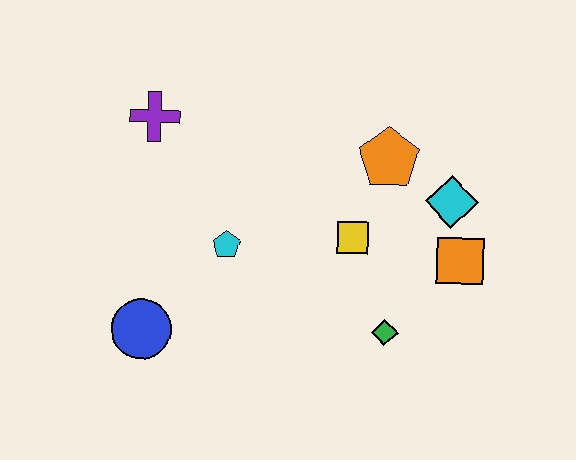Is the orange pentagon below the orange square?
No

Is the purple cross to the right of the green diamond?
No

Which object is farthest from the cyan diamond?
The blue circle is farthest from the cyan diamond.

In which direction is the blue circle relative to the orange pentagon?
The blue circle is to the left of the orange pentagon.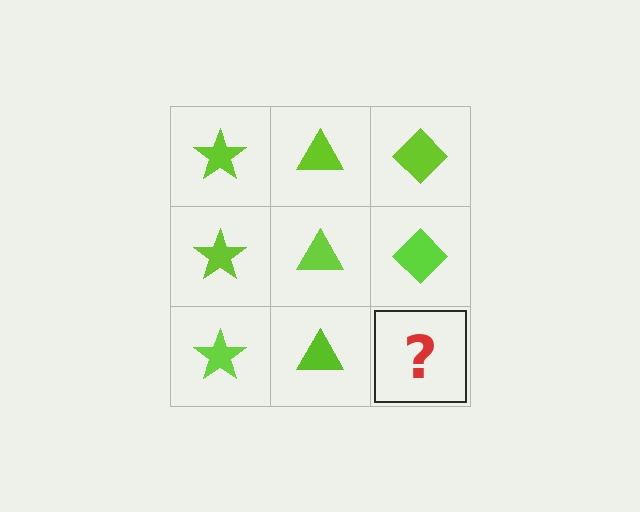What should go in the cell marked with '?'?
The missing cell should contain a lime diamond.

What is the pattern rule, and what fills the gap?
The rule is that each column has a consistent shape. The gap should be filled with a lime diamond.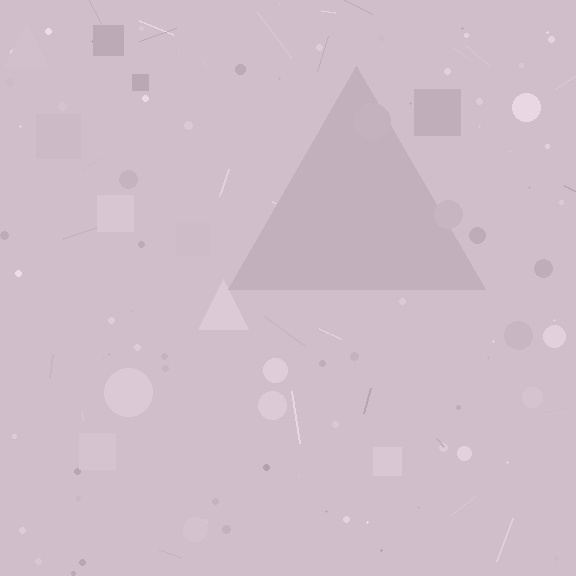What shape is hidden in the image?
A triangle is hidden in the image.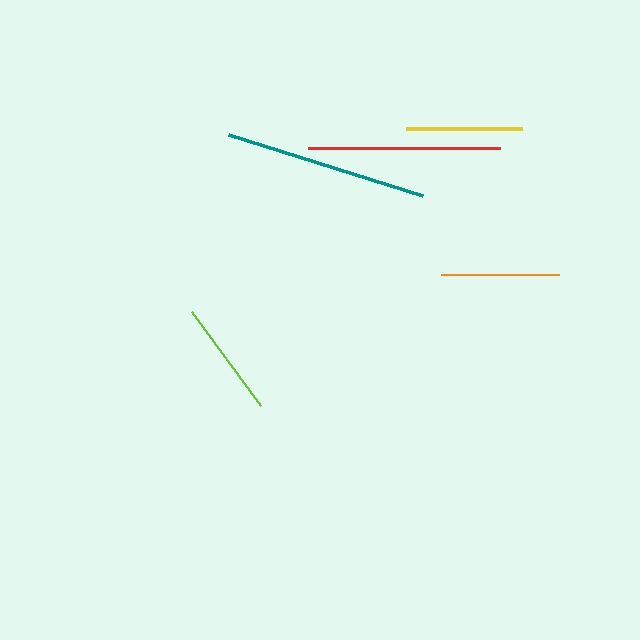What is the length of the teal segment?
The teal segment is approximately 203 pixels long.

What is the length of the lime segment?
The lime segment is approximately 117 pixels long.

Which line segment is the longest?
The teal line is the longest at approximately 203 pixels.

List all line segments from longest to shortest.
From longest to shortest: teal, red, orange, lime, yellow.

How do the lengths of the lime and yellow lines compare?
The lime and yellow lines are approximately the same length.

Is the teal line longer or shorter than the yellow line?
The teal line is longer than the yellow line.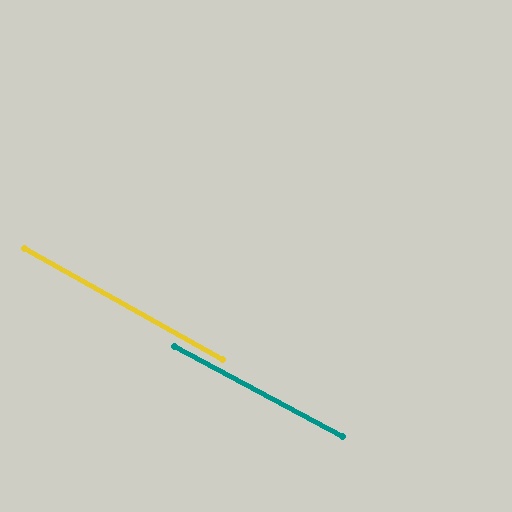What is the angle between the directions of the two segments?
Approximately 2 degrees.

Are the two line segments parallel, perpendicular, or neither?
Parallel — their directions differ by only 1.5°.